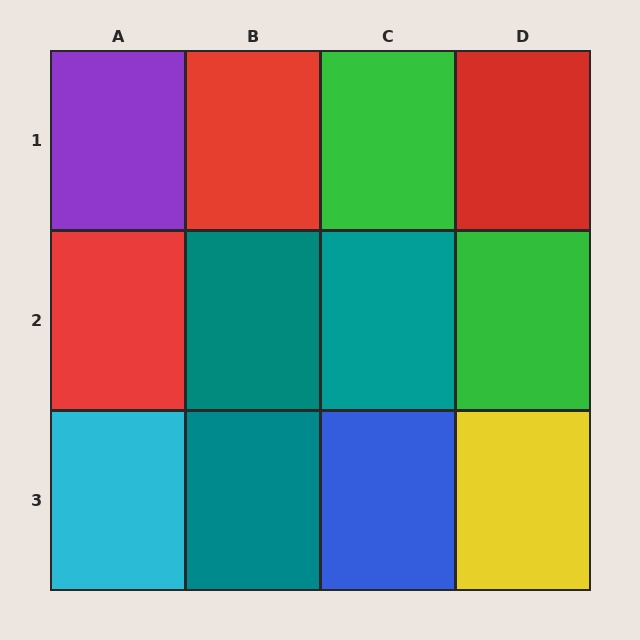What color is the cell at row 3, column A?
Cyan.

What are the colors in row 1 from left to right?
Purple, red, green, red.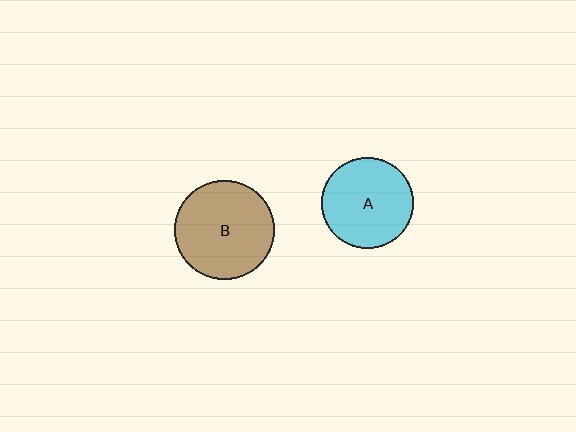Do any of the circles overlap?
No, none of the circles overlap.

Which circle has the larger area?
Circle B (brown).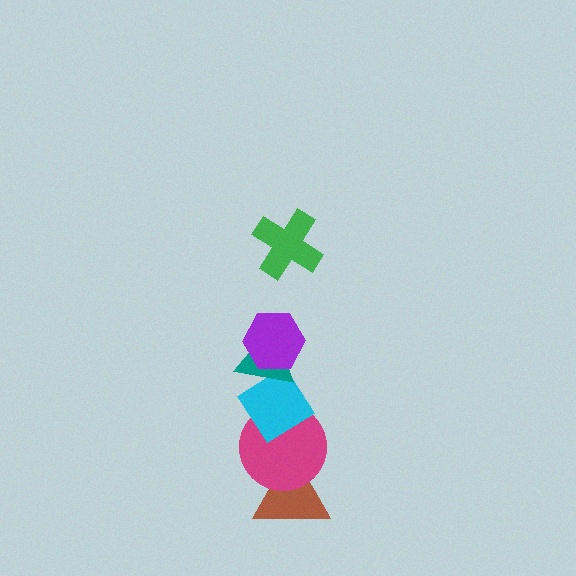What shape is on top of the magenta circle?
The cyan diamond is on top of the magenta circle.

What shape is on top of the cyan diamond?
The teal triangle is on top of the cyan diamond.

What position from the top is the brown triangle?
The brown triangle is 6th from the top.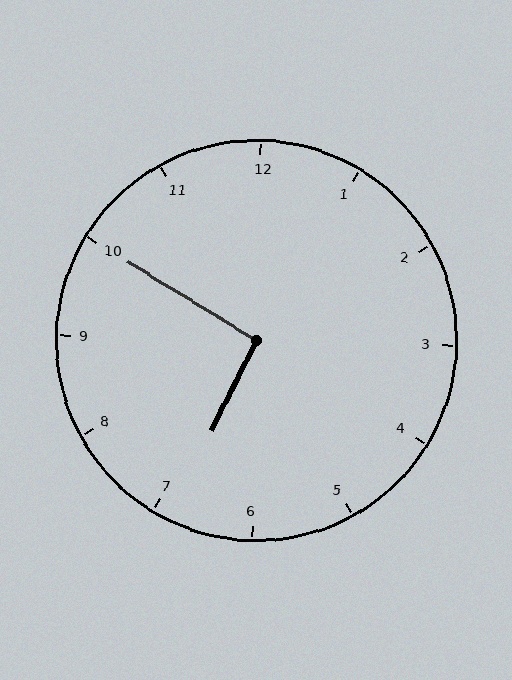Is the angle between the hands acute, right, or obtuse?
It is right.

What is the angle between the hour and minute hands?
Approximately 95 degrees.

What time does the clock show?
6:50.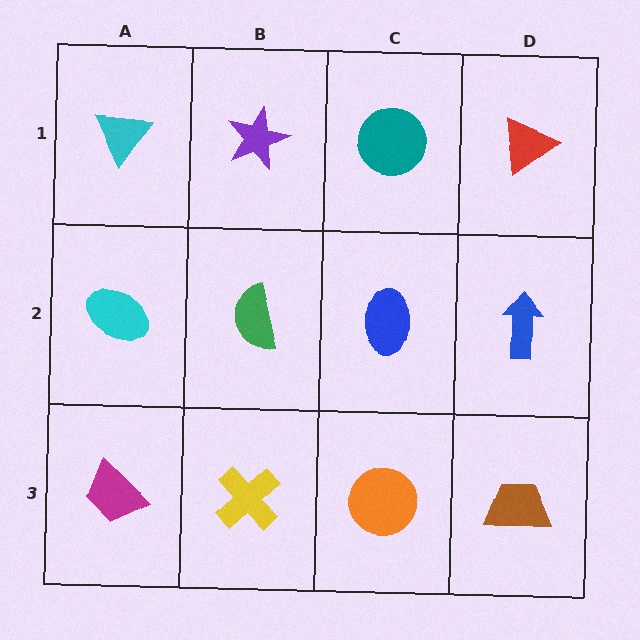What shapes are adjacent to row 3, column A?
A cyan ellipse (row 2, column A), a yellow cross (row 3, column B).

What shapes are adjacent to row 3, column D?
A blue arrow (row 2, column D), an orange circle (row 3, column C).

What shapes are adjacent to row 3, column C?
A blue ellipse (row 2, column C), a yellow cross (row 3, column B), a brown trapezoid (row 3, column D).